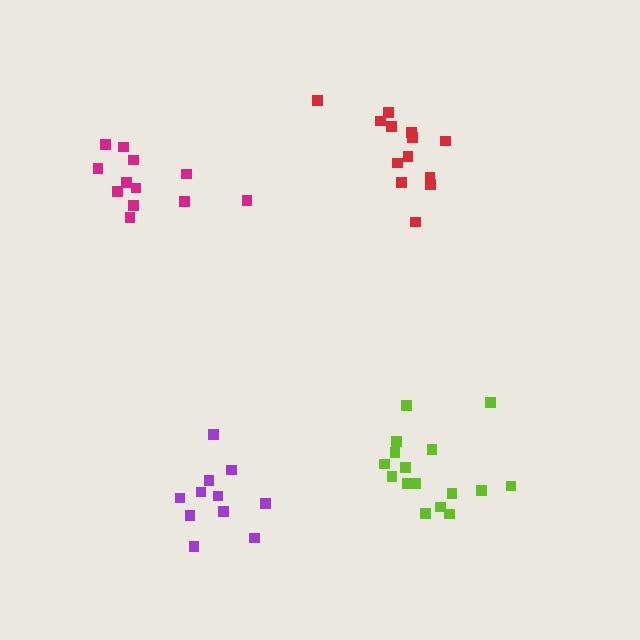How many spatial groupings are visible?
There are 4 spatial groupings.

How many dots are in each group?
Group 1: 13 dots, Group 2: 16 dots, Group 3: 12 dots, Group 4: 11 dots (52 total).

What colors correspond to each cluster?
The clusters are colored: red, lime, magenta, purple.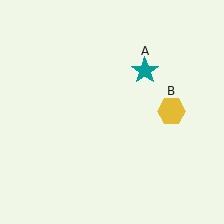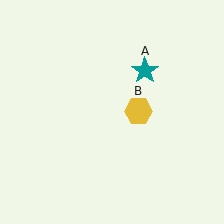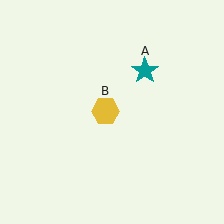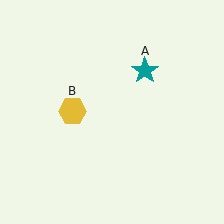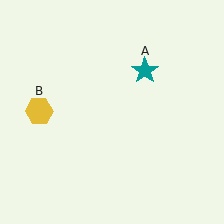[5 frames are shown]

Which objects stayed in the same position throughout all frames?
Teal star (object A) remained stationary.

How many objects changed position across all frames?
1 object changed position: yellow hexagon (object B).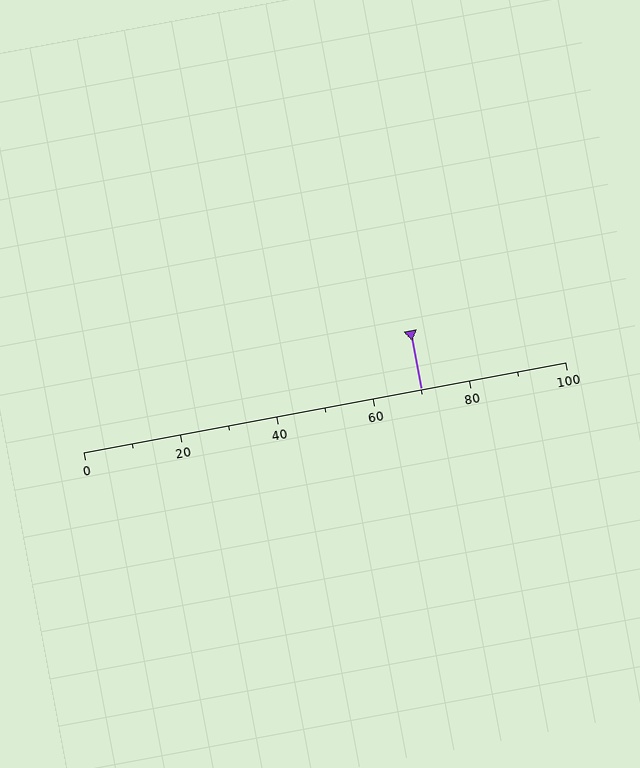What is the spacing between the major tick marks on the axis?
The major ticks are spaced 20 apart.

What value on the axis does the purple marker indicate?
The marker indicates approximately 70.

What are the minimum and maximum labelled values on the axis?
The axis runs from 0 to 100.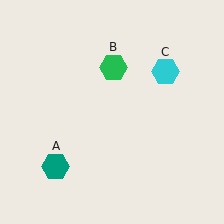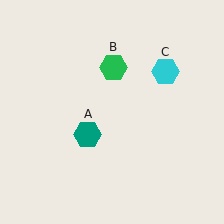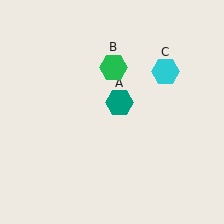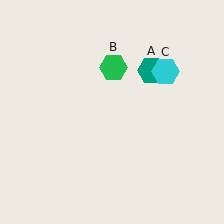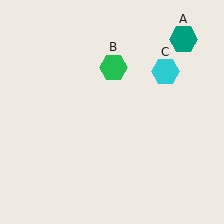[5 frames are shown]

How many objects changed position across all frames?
1 object changed position: teal hexagon (object A).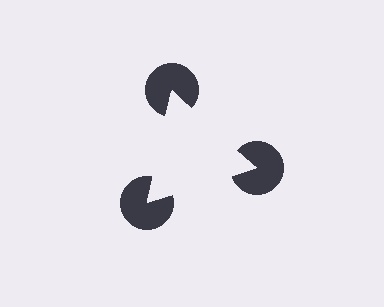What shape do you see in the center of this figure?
An illusory triangle — its edges are inferred from the aligned wedge cuts in the pac-man discs, not physically drawn.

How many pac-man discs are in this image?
There are 3 — one at each vertex of the illusory triangle.